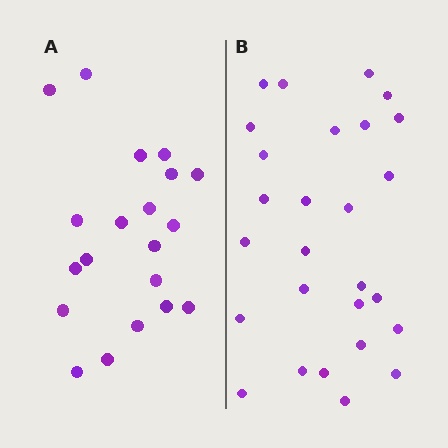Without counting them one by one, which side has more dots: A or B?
Region B (the right region) has more dots.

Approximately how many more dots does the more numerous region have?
Region B has roughly 8 or so more dots than region A.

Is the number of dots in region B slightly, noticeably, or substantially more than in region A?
Region B has noticeably more, but not dramatically so. The ratio is roughly 1.4 to 1.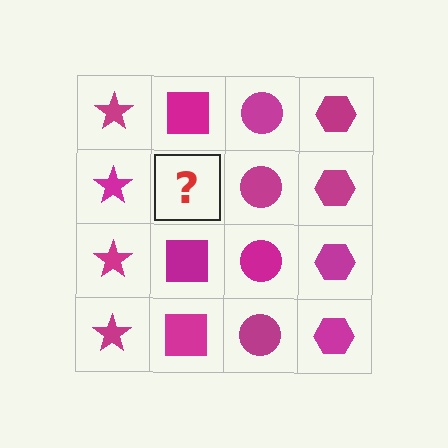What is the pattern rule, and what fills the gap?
The rule is that each column has a consistent shape. The gap should be filled with a magenta square.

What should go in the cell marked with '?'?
The missing cell should contain a magenta square.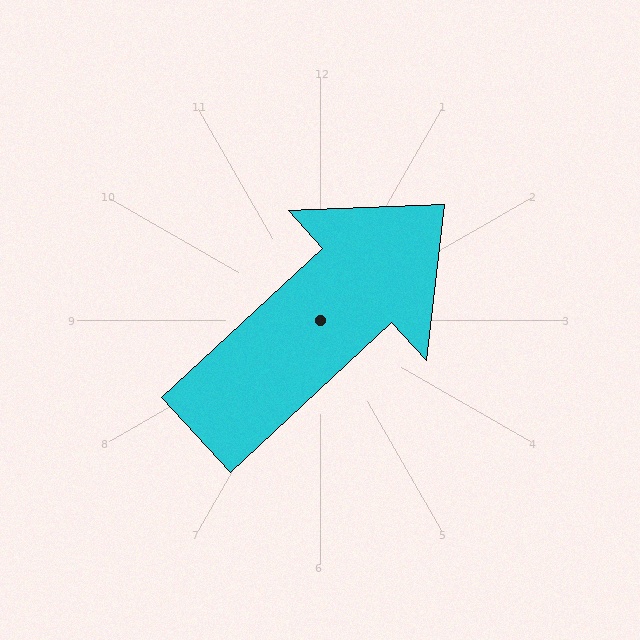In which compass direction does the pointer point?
Northeast.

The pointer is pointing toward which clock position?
Roughly 2 o'clock.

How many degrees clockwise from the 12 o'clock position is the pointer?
Approximately 47 degrees.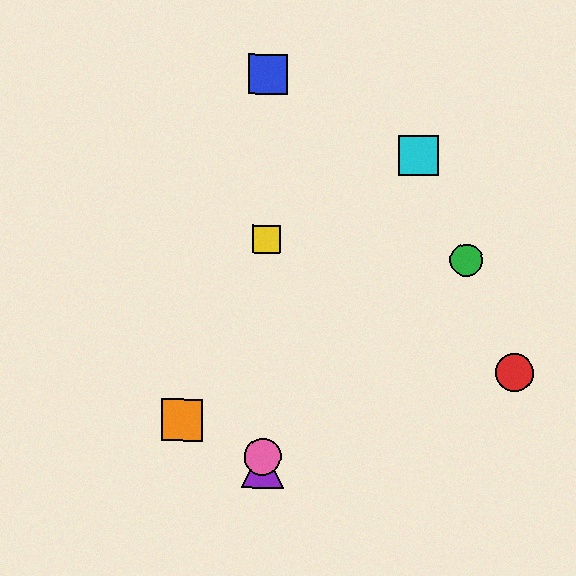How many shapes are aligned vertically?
4 shapes (the blue square, the yellow square, the purple triangle, the pink circle) are aligned vertically.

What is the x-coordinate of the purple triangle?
The purple triangle is at x≈263.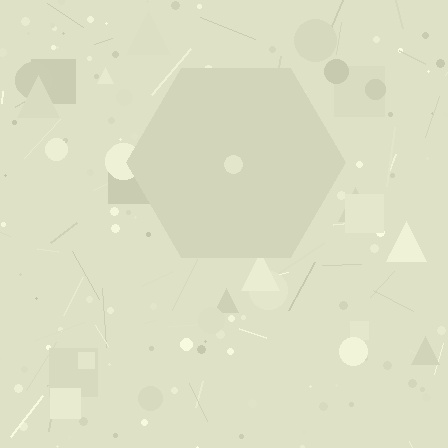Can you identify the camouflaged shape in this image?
The camouflaged shape is a hexagon.